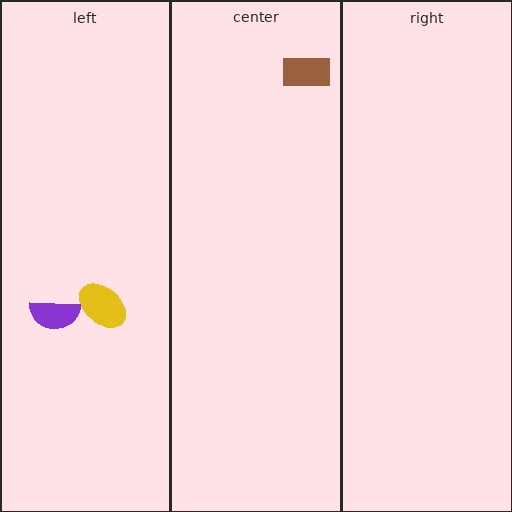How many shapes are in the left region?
2.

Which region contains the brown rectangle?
The center region.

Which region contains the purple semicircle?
The left region.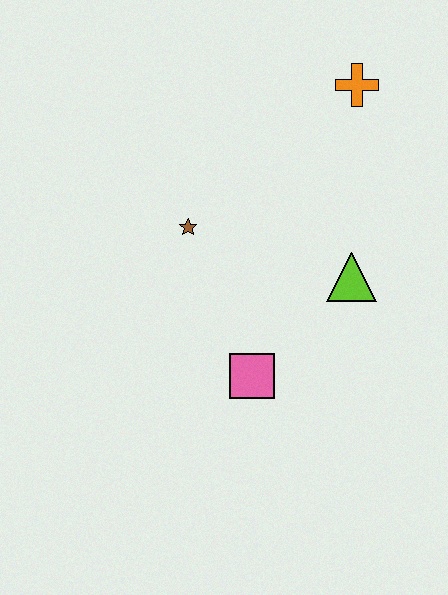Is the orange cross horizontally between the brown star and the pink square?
No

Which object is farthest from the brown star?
The orange cross is farthest from the brown star.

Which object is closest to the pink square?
The lime triangle is closest to the pink square.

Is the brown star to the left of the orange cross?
Yes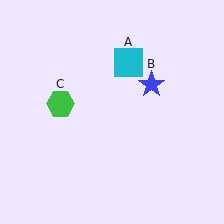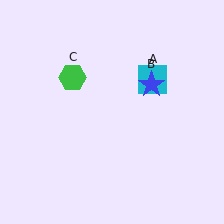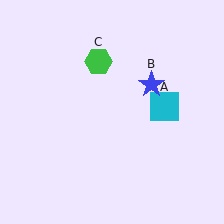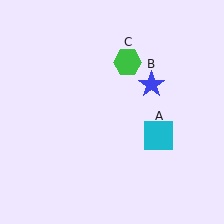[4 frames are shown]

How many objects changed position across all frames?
2 objects changed position: cyan square (object A), green hexagon (object C).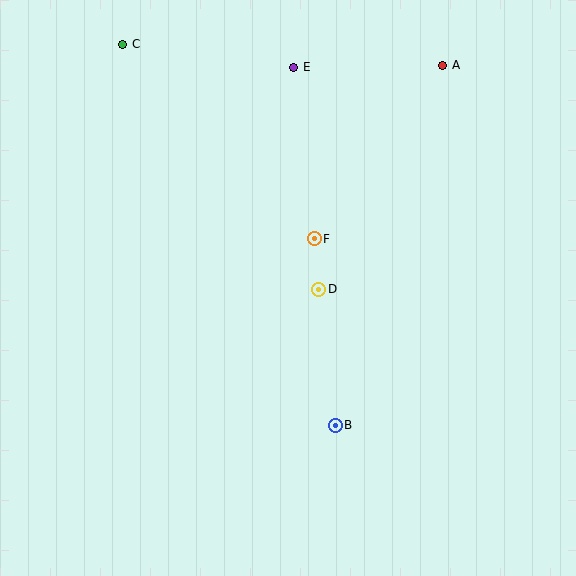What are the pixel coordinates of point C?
Point C is at (123, 44).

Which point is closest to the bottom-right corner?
Point B is closest to the bottom-right corner.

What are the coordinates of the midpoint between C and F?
The midpoint between C and F is at (219, 141).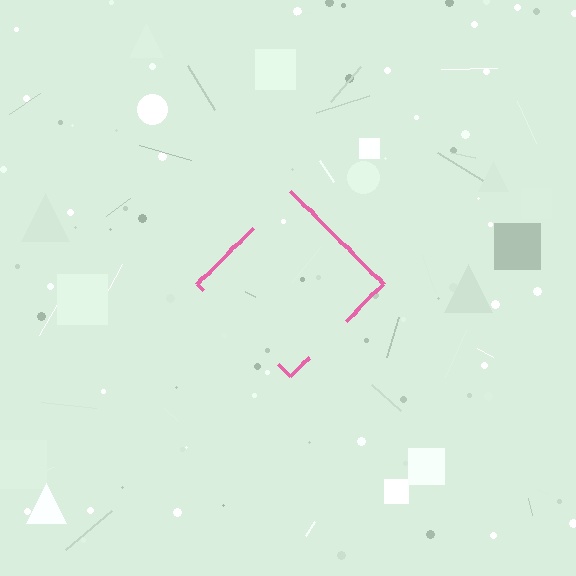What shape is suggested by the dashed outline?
The dashed outline suggests a diamond.